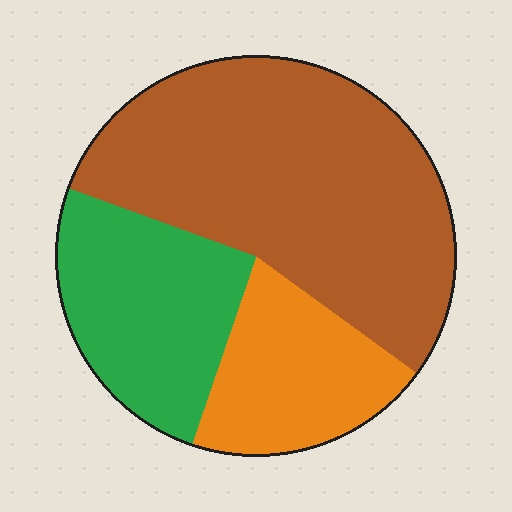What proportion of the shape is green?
Green covers about 25% of the shape.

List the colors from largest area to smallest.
From largest to smallest: brown, green, orange.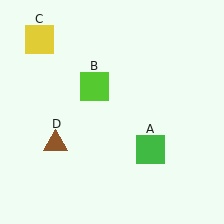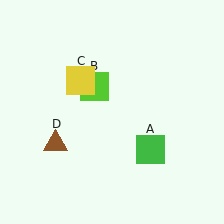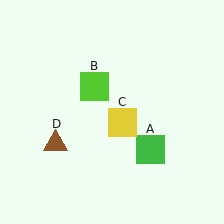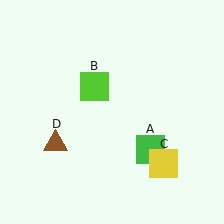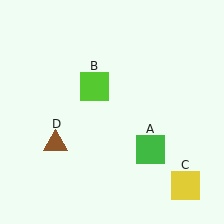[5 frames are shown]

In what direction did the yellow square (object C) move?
The yellow square (object C) moved down and to the right.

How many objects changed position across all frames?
1 object changed position: yellow square (object C).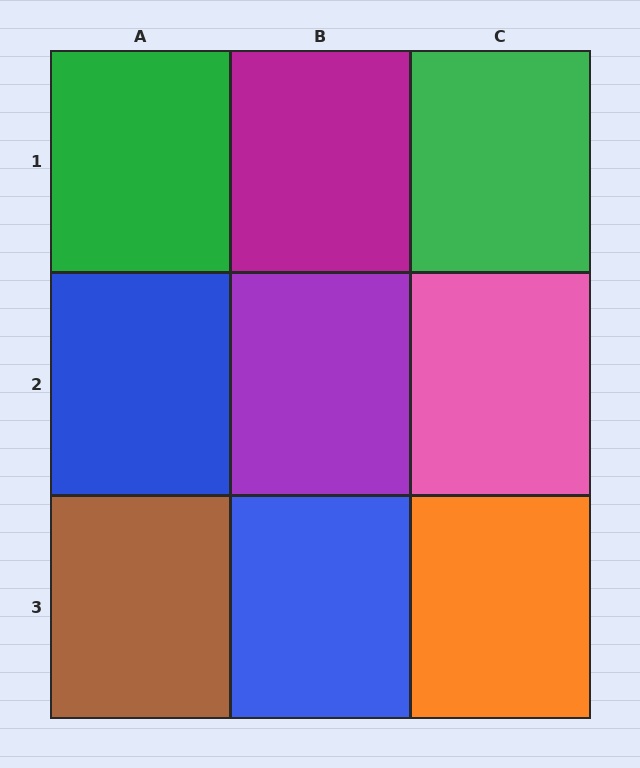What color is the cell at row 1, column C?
Green.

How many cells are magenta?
1 cell is magenta.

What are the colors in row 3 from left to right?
Brown, blue, orange.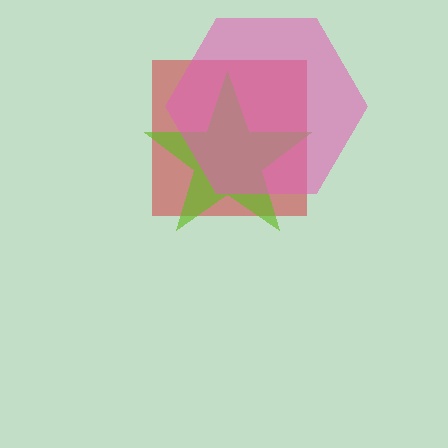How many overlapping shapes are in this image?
There are 3 overlapping shapes in the image.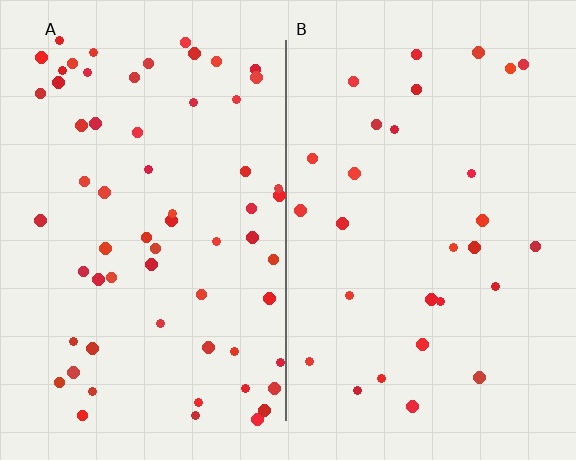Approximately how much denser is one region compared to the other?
Approximately 2.2× — region A over region B.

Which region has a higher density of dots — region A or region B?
A (the left).